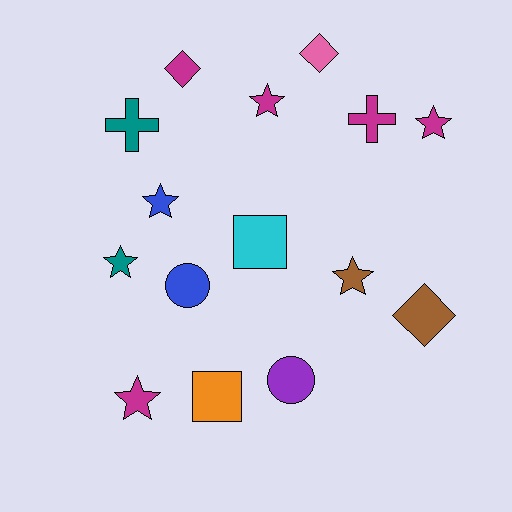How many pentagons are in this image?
There are no pentagons.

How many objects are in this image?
There are 15 objects.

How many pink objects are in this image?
There is 1 pink object.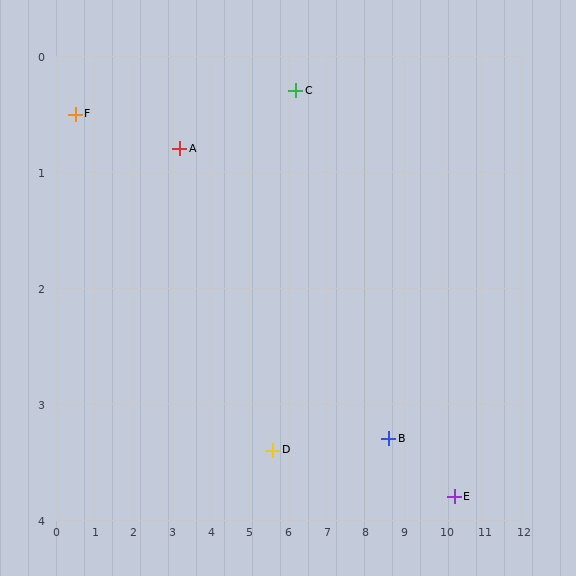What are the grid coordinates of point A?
Point A is at approximately (3.2, 0.8).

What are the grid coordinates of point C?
Point C is at approximately (6.2, 0.3).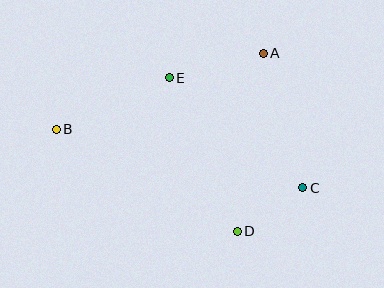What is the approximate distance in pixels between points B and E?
The distance between B and E is approximately 124 pixels.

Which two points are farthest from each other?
Points B and C are farthest from each other.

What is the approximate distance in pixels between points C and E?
The distance between C and E is approximately 174 pixels.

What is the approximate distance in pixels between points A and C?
The distance between A and C is approximately 140 pixels.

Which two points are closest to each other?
Points C and D are closest to each other.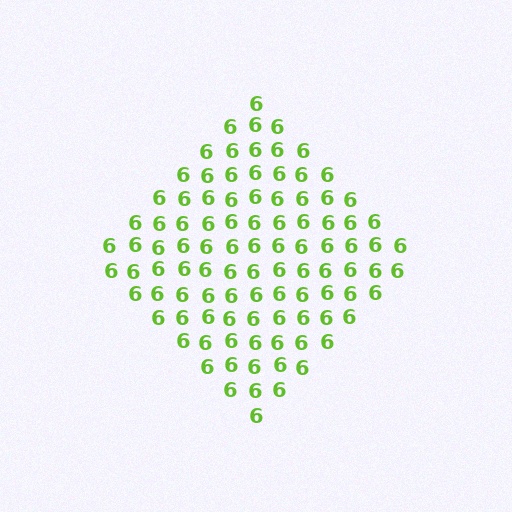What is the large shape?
The large shape is a diamond.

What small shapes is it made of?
It is made of small digit 6's.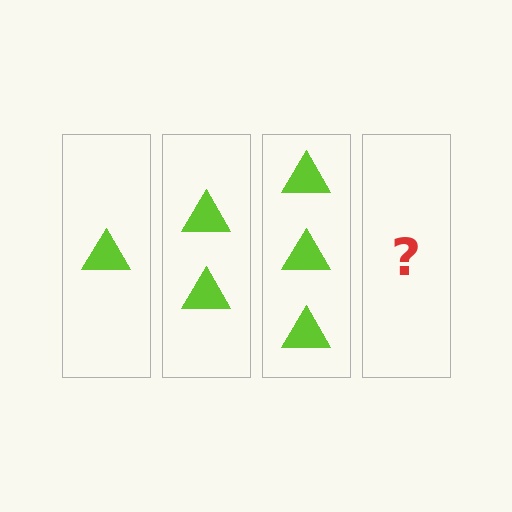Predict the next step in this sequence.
The next step is 4 triangles.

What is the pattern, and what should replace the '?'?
The pattern is that each step adds one more triangle. The '?' should be 4 triangles.